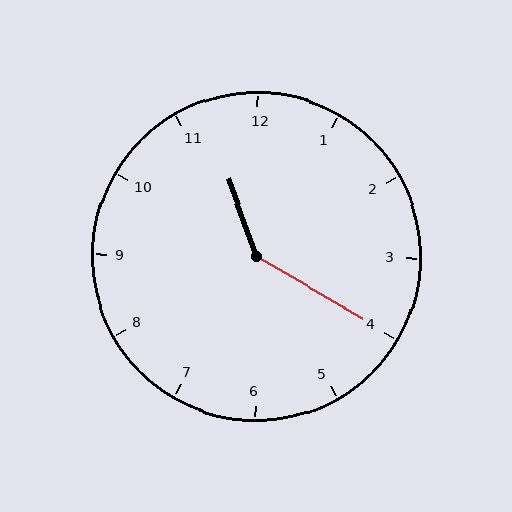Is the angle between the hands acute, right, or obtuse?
It is obtuse.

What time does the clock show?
11:20.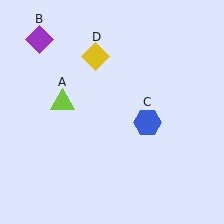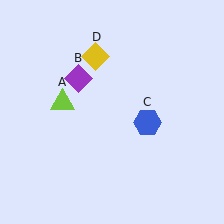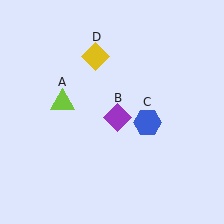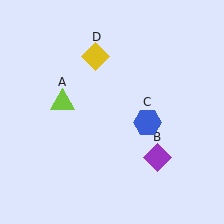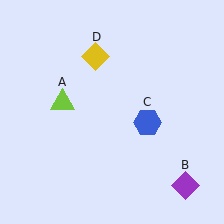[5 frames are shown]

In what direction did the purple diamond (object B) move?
The purple diamond (object B) moved down and to the right.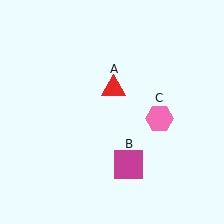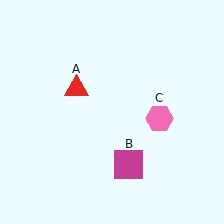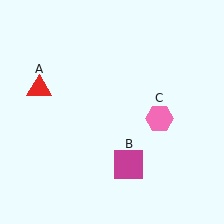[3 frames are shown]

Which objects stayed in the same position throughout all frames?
Magenta square (object B) and pink hexagon (object C) remained stationary.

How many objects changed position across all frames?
1 object changed position: red triangle (object A).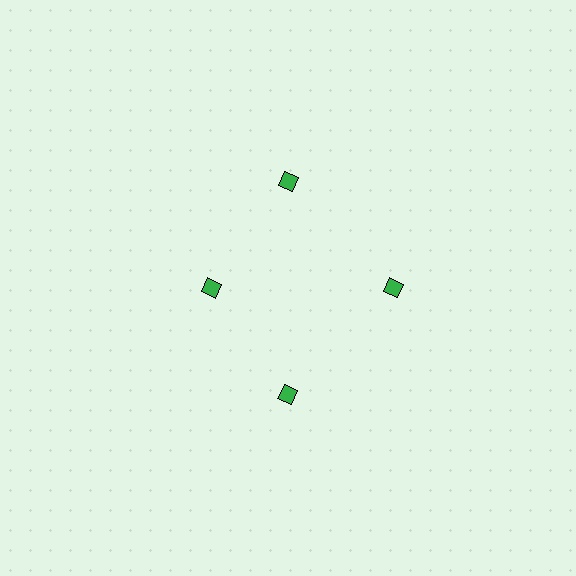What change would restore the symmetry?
The symmetry would be restored by moving it outward, back onto the ring so that all 4 diamonds sit at equal angles and equal distance from the center.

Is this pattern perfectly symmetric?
No. The 4 green diamonds are arranged in a ring, but one element near the 9 o'clock position is pulled inward toward the center, breaking the 4-fold rotational symmetry.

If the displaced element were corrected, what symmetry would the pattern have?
It would have 4-fold rotational symmetry — the pattern would map onto itself every 90 degrees.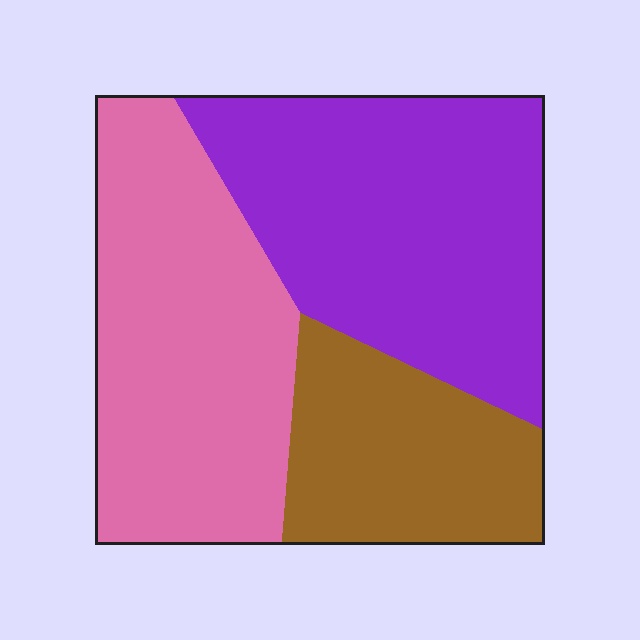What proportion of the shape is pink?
Pink covers around 40% of the shape.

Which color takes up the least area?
Brown, at roughly 20%.